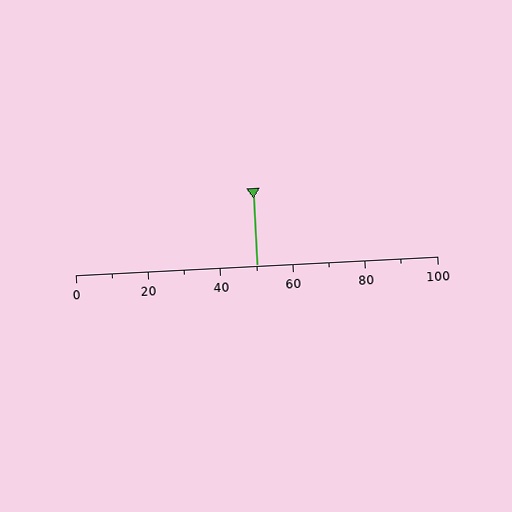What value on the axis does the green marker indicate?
The marker indicates approximately 50.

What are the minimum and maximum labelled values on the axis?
The axis runs from 0 to 100.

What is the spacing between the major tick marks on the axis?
The major ticks are spaced 20 apart.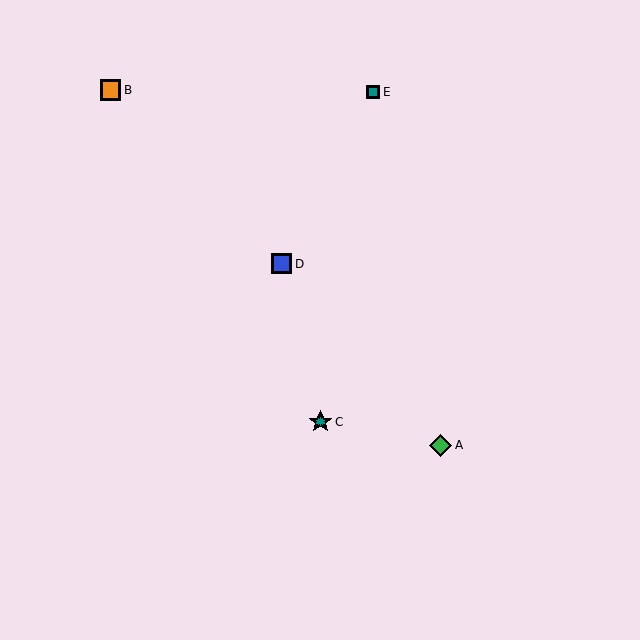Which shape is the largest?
The teal star (labeled C) is the largest.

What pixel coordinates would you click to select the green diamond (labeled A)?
Click at (440, 445) to select the green diamond A.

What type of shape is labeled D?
Shape D is a blue square.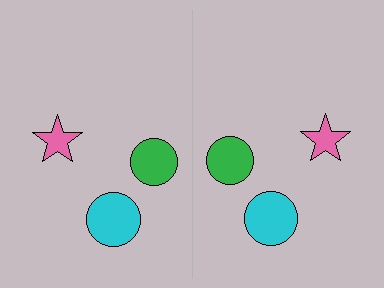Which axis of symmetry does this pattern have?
The pattern has a vertical axis of symmetry running through the center of the image.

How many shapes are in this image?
There are 6 shapes in this image.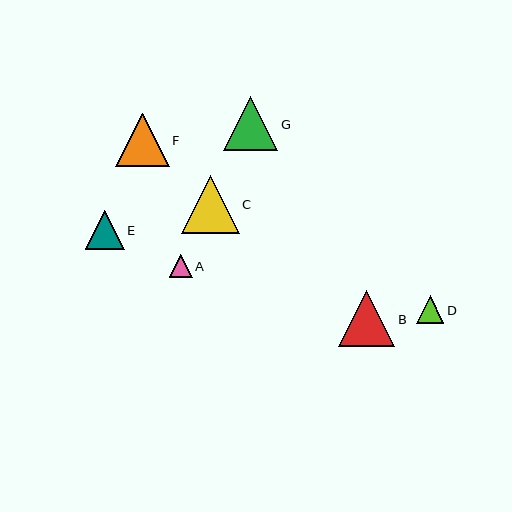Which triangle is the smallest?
Triangle A is the smallest with a size of approximately 23 pixels.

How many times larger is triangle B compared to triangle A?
Triangle B is approximately 2.5 times the size of triangle A.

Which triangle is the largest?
Triangle C is the largest with a size of approximately 57 pixels.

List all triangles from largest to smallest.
From largest to smallest: C, B, G, F, E, D, A.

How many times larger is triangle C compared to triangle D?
Triangle C is approximately 2.1 times the size of triangle D.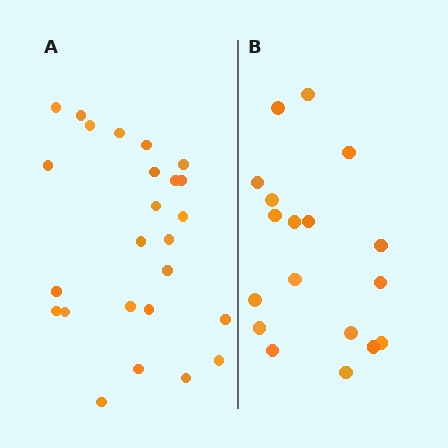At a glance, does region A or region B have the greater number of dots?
Region A (the left region) has more dots.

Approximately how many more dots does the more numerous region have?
Region A has roughly 8 or so more dots than region B.